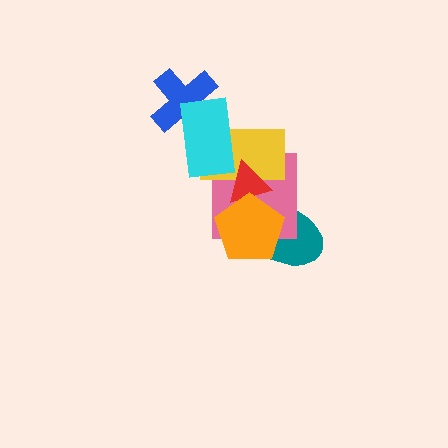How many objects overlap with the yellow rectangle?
3 objects overlap with the yellow rectangle.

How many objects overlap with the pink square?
4 objects overlap with the pink square.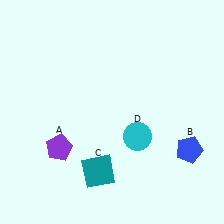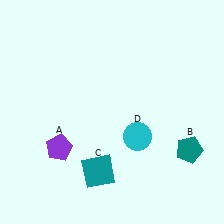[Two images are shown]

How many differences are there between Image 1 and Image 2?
There is 1 difference between the two images.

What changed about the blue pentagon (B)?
In Image 1, B is blue. In Image 2, it changed to teal.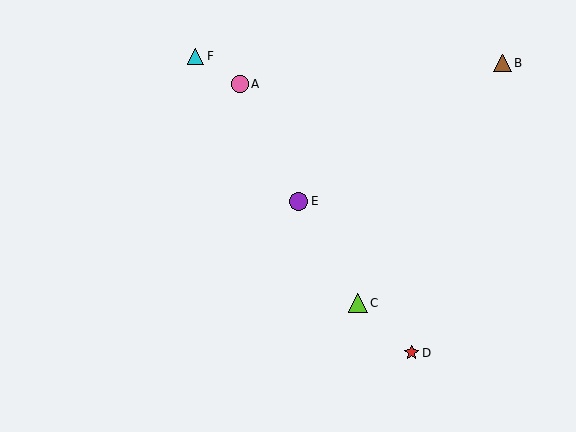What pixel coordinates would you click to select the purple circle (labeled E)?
Click at (299, 201) to select the purple circle E.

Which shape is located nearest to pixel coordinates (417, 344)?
The red star (labeled D) at (411, 353) is nearest to that location.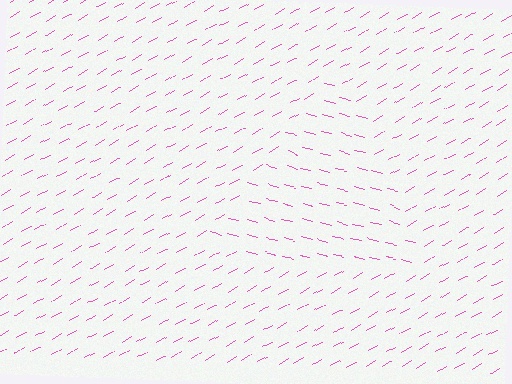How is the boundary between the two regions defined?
The boundary is defined purely by a change in line orientation (approximately 45 degrees difference). All lines are the same color and thickness.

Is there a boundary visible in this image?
Yes, there is a texture boundary formed by a change in line orientation.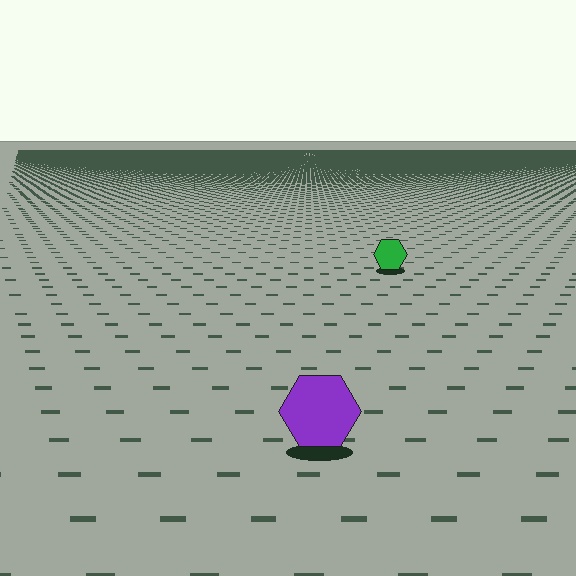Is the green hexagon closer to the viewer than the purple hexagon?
No. The purple hexagon is closer — you can tell from the texture gradient: the ground texture is coarser near it.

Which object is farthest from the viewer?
The green hexagon is farthest from the viewer. It appears smaller and the ground texture around it is denser.